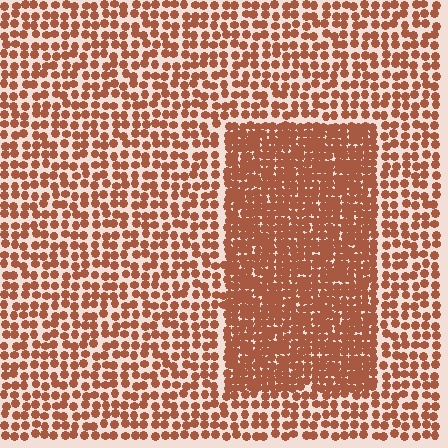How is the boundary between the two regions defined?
The boundary is defined by a change in element density (approximately 1.9x ratio). All elements are the same color, size, and shape.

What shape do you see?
I see a rectangle.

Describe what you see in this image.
The image contains small brown elements arranged at two different densities. A rectangle-shaped region is visible where the elements are more densely packed than the surrounding area.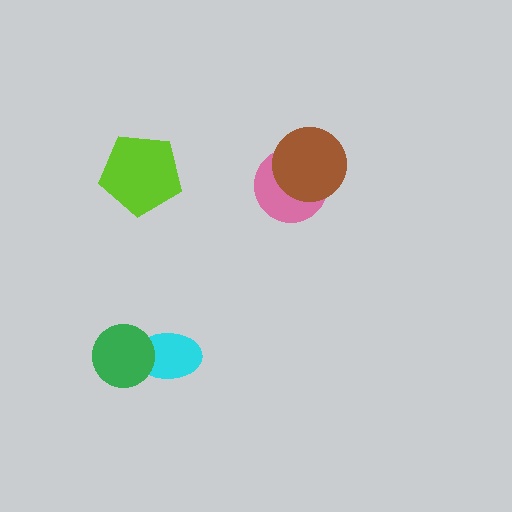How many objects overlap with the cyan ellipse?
1 object overlaps with the cyan ellipse.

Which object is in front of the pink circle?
The brown circle is in front of the pink circle.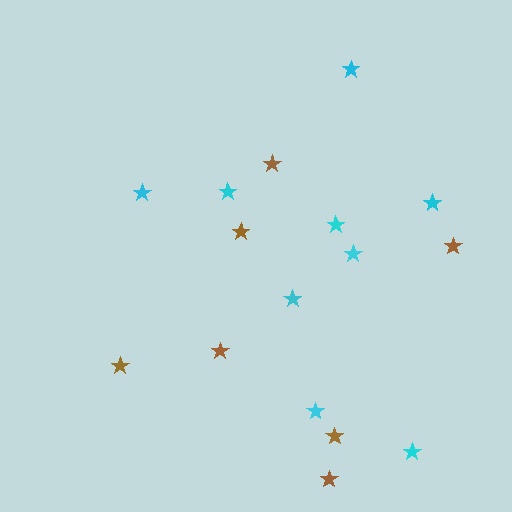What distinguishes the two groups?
There are 2 groups: one group of cyan stars (9) and one group of brown stars (7).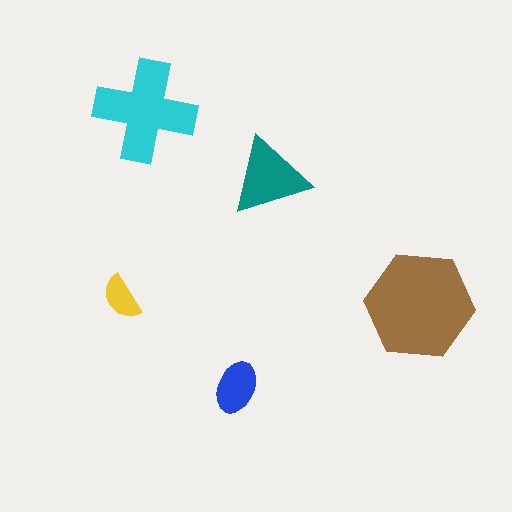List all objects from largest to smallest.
The brown hexagon, the cyan cross, the teal triangle, the blue ellipse, the yellow semicircle.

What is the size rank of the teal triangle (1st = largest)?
3rd.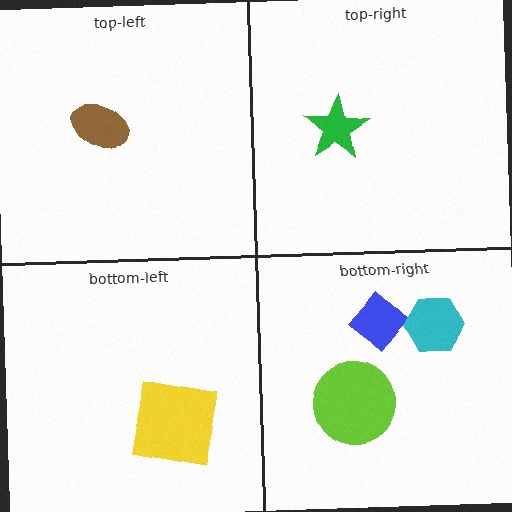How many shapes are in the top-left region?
1.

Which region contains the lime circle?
The bottom-right region.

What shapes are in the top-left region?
The brown ellipse.